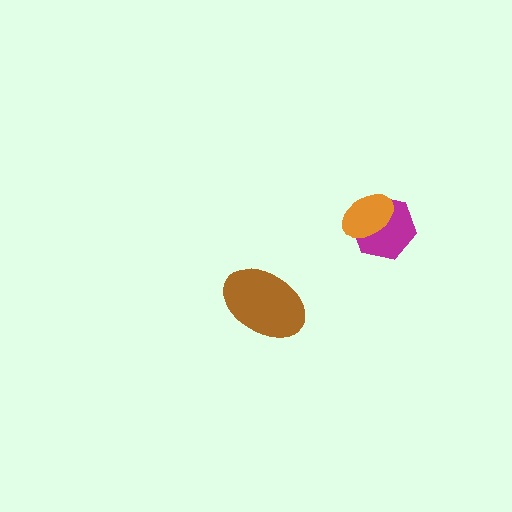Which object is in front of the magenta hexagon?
The orange ellipse is in front of the magenta hexagon.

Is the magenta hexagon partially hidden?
Yes, it is partially covered by another shape.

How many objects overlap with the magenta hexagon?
1 object overlaps with the magenta hexagon.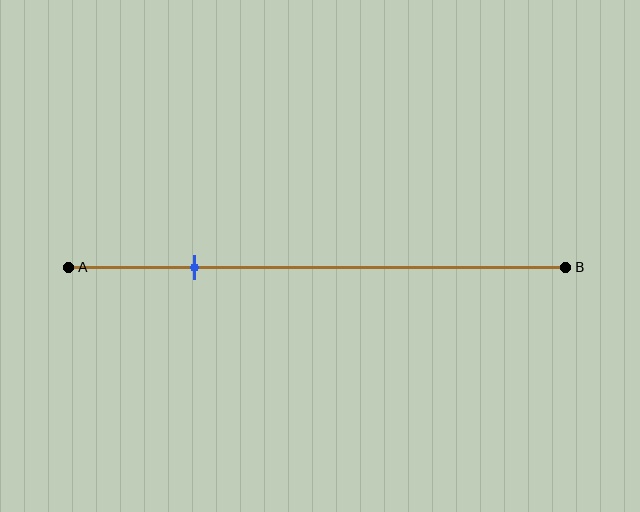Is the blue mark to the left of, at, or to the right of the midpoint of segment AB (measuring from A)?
The blue mark is to the left of the midpoint of segment AB.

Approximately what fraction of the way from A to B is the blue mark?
The blue mark is approximately 25% of the way from A to B.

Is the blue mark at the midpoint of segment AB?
No, the mark is at about 25% from A, not at the 50% midpoint.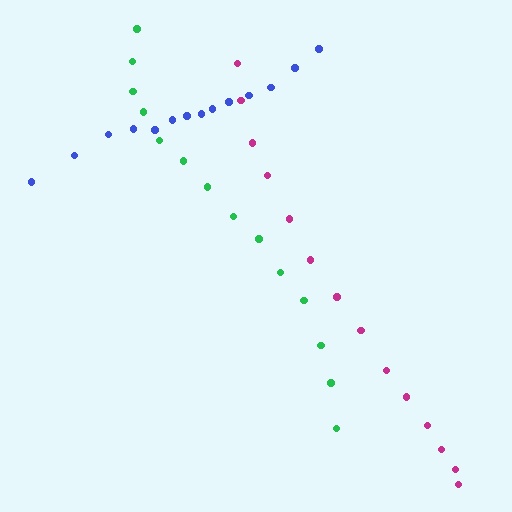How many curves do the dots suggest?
There are 3 distinct paths.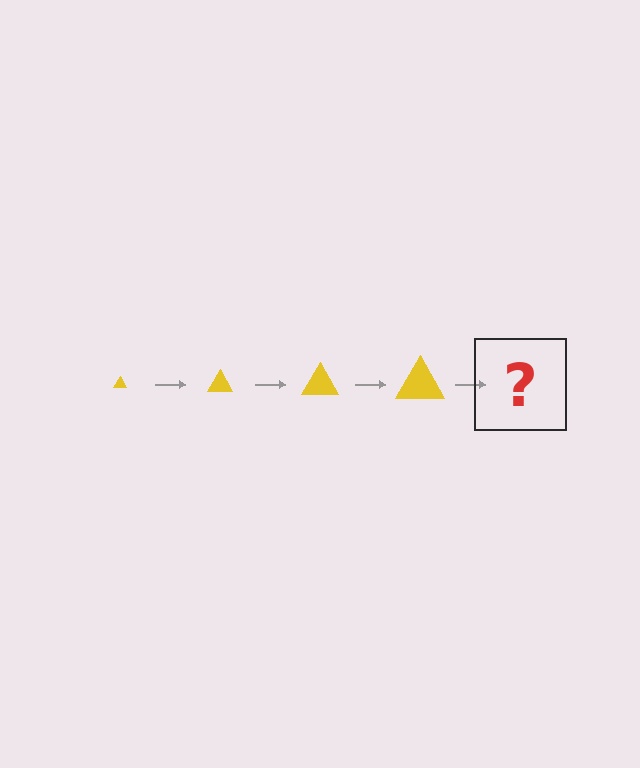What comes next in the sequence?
The next element should be a yellow triangle, larger than the previous one.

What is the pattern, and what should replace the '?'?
The pattern is that the triangle gets progressively larger each step. The '?' should be a yellow triangle, larger than the previous one.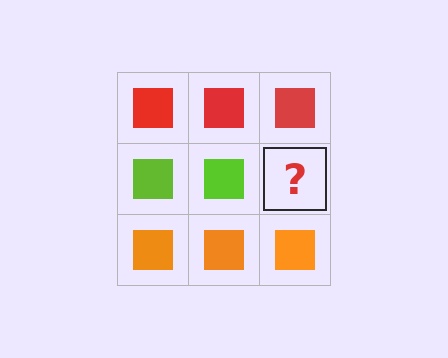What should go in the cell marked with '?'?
The missing cell should contain a lime square.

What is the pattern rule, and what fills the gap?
The rule is that each row has a consistent color. The gap should be filled with a lime square.